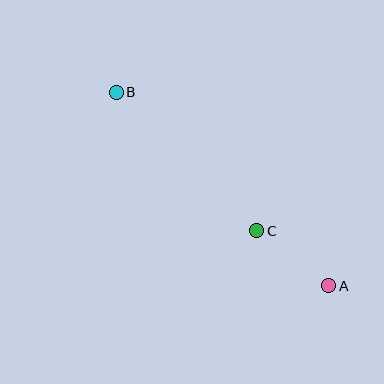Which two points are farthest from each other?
Points A and B are farthest from each other.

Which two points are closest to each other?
Points A and C are closest to each other.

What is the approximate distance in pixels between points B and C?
The distance between B and C is approximately 197 pixels.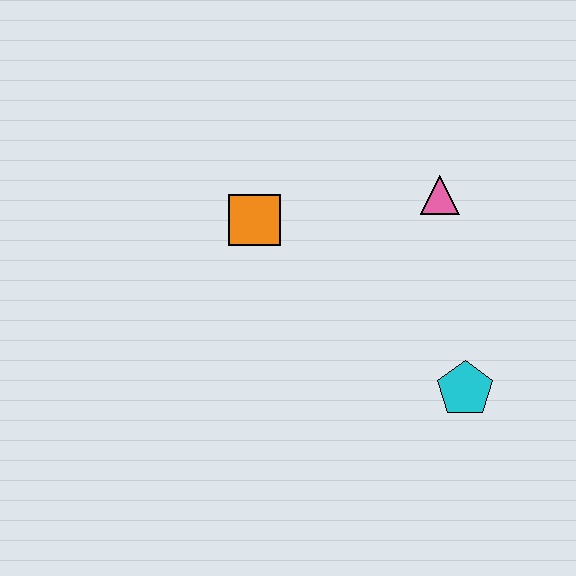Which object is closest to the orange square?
The pink triangle is closest to the orange square.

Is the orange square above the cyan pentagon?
Yes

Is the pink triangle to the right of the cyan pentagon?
No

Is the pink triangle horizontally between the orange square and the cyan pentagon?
Yes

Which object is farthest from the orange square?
The cyan pentagon is farthest from the orange square.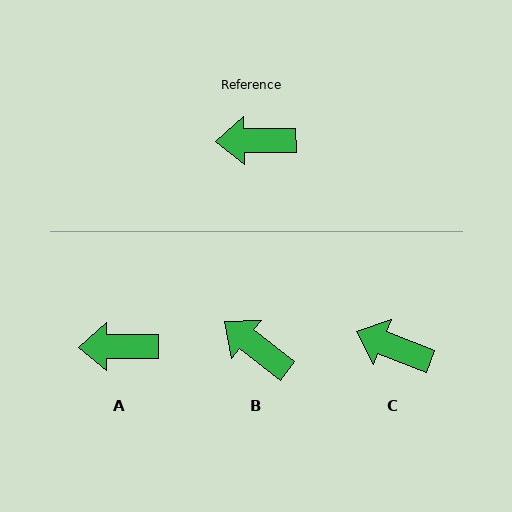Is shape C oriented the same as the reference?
No, it is off by about 22 degrees.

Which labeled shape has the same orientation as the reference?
A.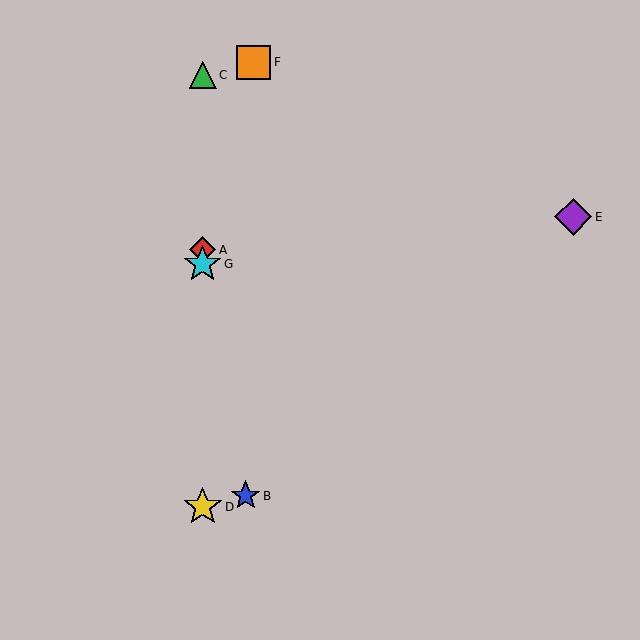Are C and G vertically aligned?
Yes, both are at x≈203.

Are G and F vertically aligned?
No, G is at x≈203 and F is at x≈254.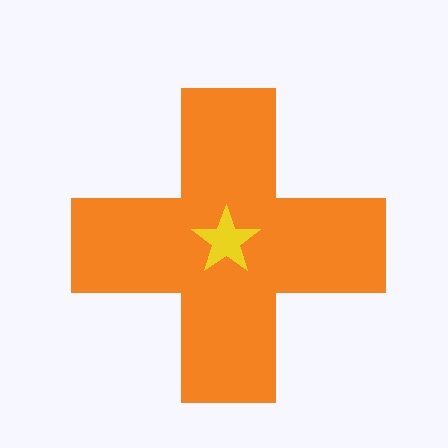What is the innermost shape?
The yellow star.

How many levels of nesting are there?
2.